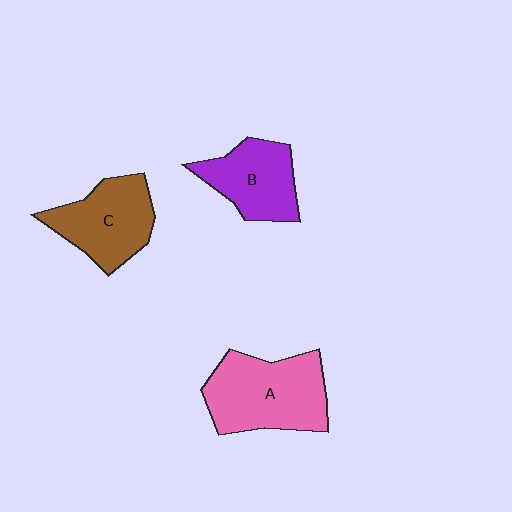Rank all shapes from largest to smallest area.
From largest to smallest: A (pink), C (brown), B (purple).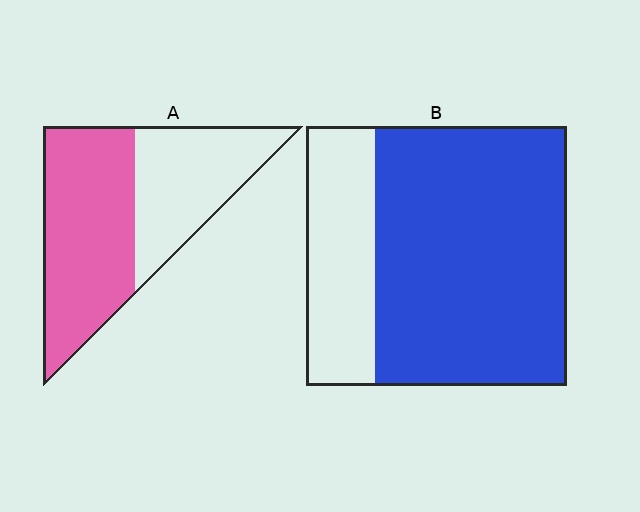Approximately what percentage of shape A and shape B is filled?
A is approximately 60% and B is approximately 75%.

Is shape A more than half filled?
Yes.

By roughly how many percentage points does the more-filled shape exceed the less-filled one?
By roughly 15 percentage points (B over A).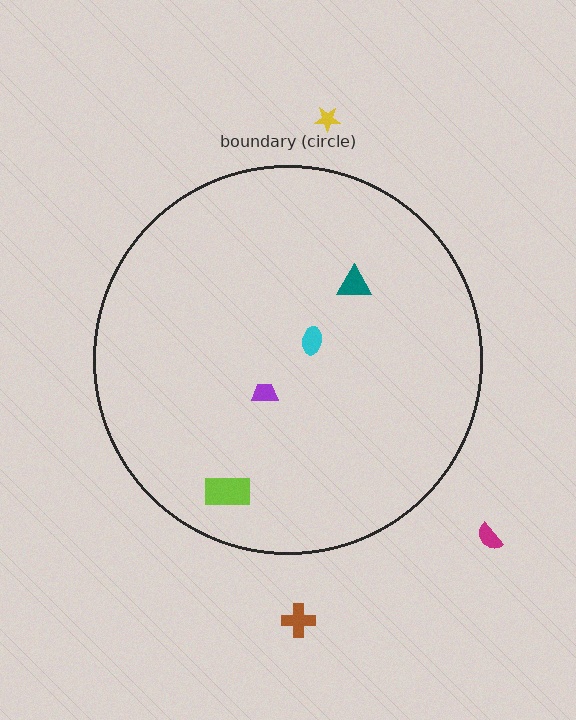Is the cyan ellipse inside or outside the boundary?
Inside.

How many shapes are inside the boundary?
4 inside, 3 outside.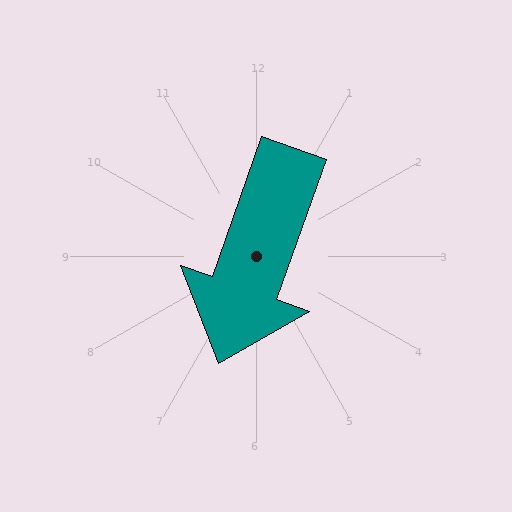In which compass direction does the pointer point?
South.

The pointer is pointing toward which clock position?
Roughly 7 o'clock.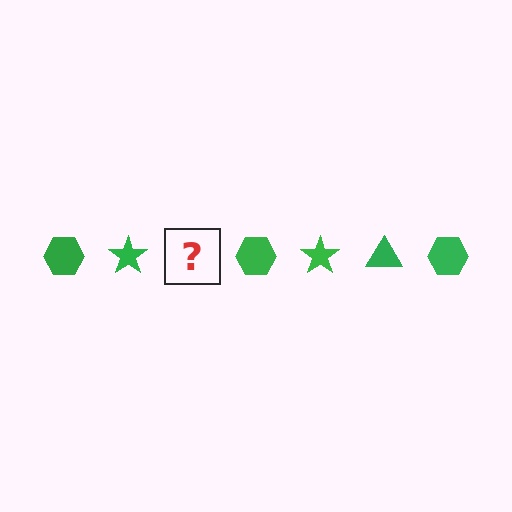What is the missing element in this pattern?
The missing element is a green triangle.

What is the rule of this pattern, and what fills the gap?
The rule is that the pattern cycles through hexagon, star, triangle shapes in green. The gap should be filled with a green triangle.